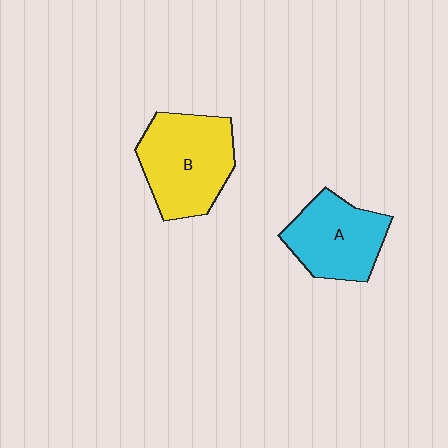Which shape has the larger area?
Shape B (yellow).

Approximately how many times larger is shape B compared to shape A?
Approximately 1.2 times.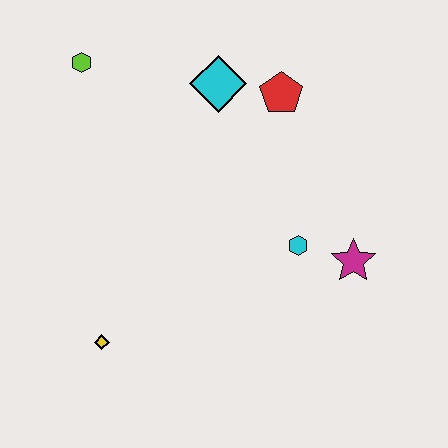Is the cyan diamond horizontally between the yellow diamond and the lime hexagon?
No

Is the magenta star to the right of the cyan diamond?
Yes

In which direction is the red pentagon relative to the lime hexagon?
The red pentagon is to the right of the lime hexagon.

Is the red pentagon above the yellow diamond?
Yes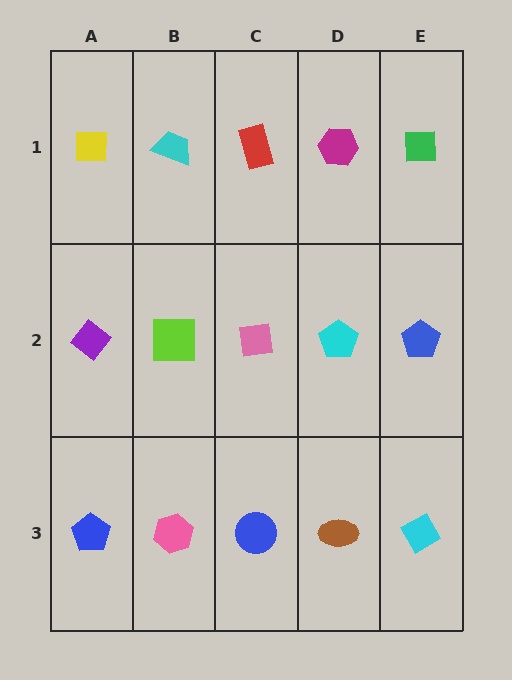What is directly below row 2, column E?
A cyan diamond.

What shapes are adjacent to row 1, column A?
A purple diamond (row 2, column A), a cyan trapezoid (row 1, column B).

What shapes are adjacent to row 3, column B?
A lime square (row 2, column B), a blue pentagon (row 3, column A), a blue circle (row 3, column C).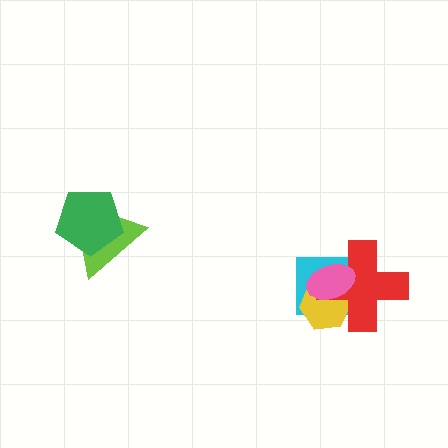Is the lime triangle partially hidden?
Yes, it is partially covered by another shape.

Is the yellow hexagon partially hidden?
Yes, it is partially covered by another shape.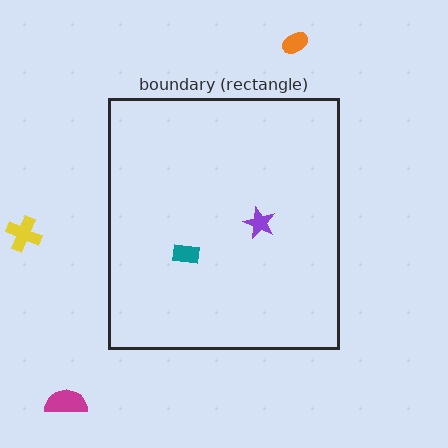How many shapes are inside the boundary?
2 inside, 3 outside.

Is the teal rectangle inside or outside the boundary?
Inside.